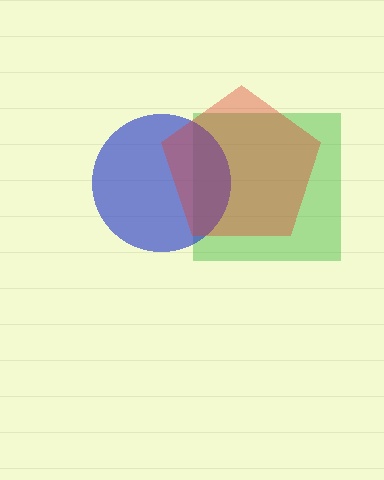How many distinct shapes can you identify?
There are 3 distinct shapes: a green square, a blue circle, a red pentagon.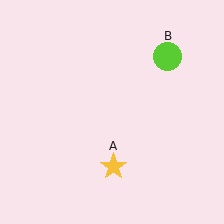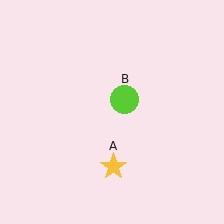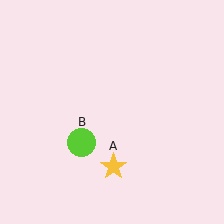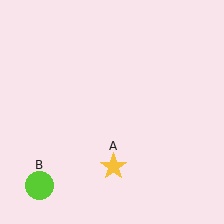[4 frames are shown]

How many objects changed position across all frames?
1 object changed position: lime circle (object B).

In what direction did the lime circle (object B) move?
The lime circle (object B) moved down and to the left.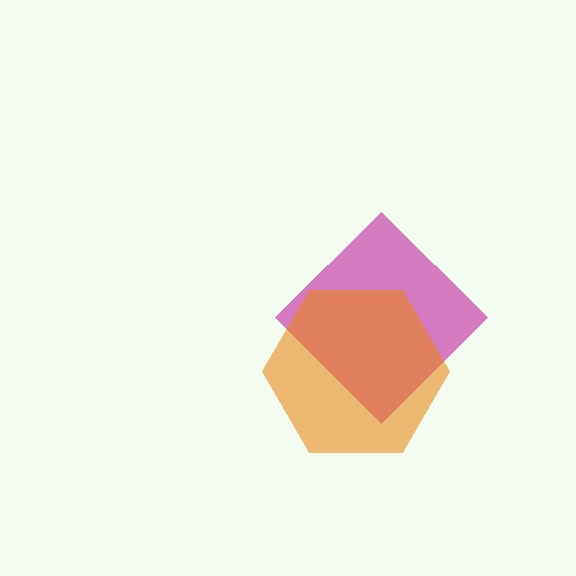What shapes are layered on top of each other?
The layered shapes are: a magenta diamond, an orange hexagon.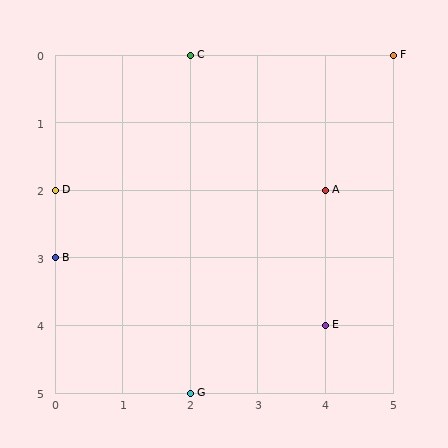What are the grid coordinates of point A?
Point A is at grid coordinates (4, 2).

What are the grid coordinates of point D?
Point D is at grid coordinates (0, 2).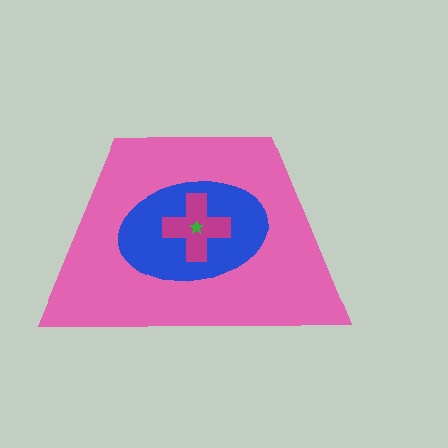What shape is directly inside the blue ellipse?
The magenta cross.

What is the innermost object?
The green star.